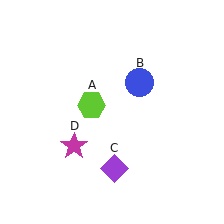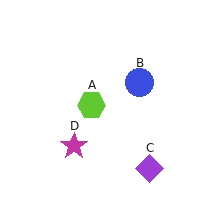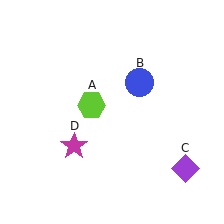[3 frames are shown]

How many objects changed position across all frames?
1 object changed position: purple diamond (object C).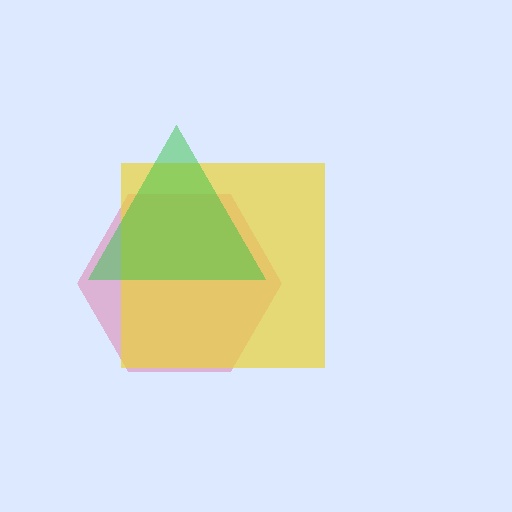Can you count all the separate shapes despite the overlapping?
Yes, there are 3 separate shapes.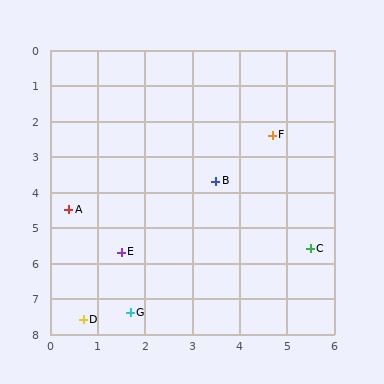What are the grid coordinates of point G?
Point G is at approximately (1.7, 7.4).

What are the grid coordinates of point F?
Point F is at approximately (4.7, 2.4).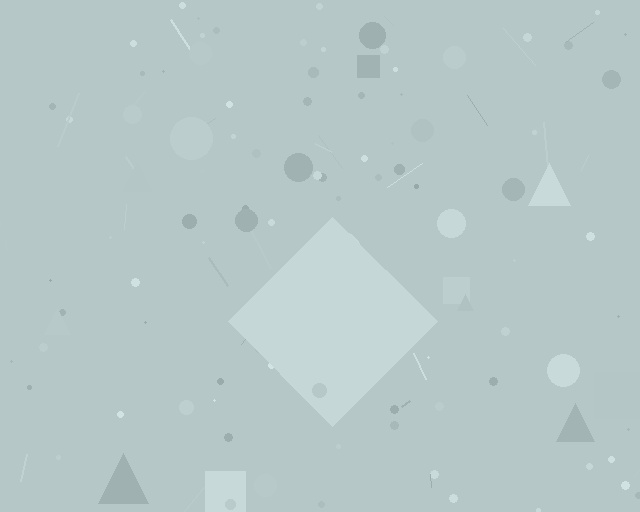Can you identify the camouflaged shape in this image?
The camouflaged shape is a diamond.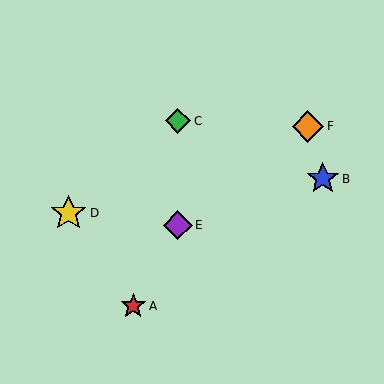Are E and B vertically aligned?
No, E is at x≈178 and B is at x≈323.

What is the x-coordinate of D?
Object D is at x≈68.